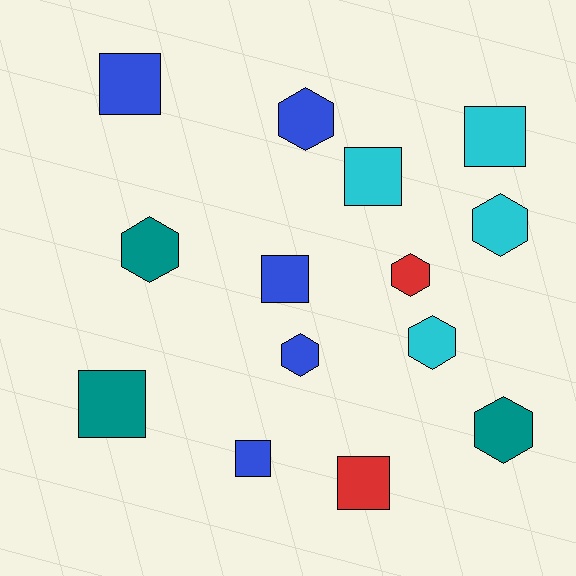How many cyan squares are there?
There are 2 cyan squares.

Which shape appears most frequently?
Hexagon, with 7 objects.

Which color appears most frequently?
Blue, with 5 objects.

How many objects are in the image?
There are 14 objects.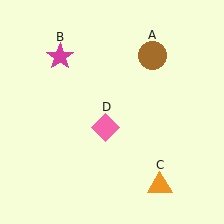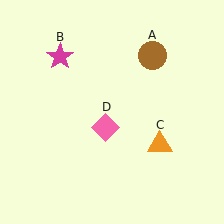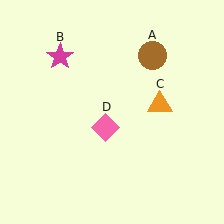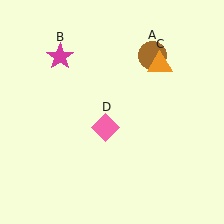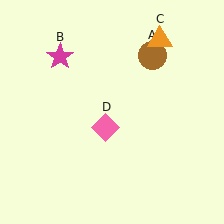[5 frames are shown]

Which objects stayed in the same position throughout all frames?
Brown circle (object A) and magenta star (object B) and pink diamond (object D) remained stationary.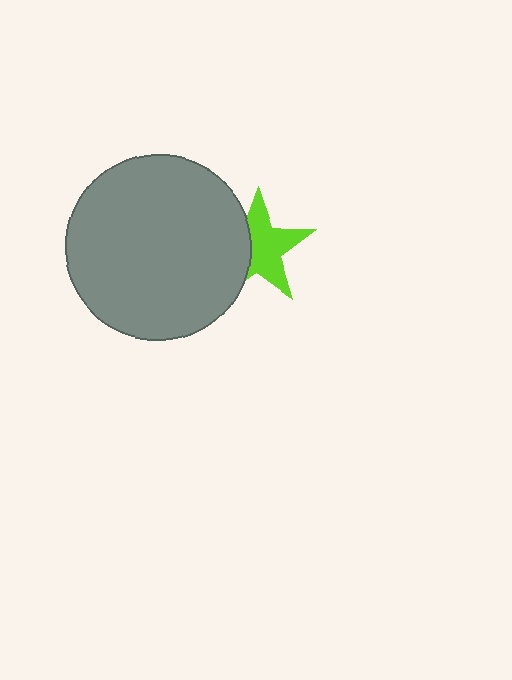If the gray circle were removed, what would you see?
You would see the complete lime star.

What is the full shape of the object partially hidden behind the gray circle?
The partially hidden object is a lime star.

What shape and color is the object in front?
The object in front is a gray circle.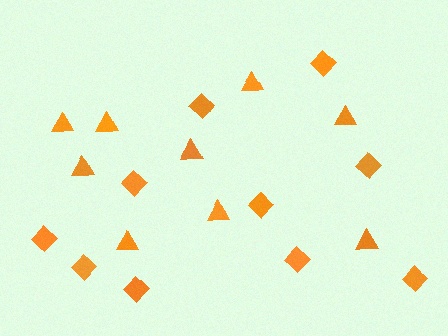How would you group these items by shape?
There are 2 groups: one group of diamonds (10) and one group of triangles (9).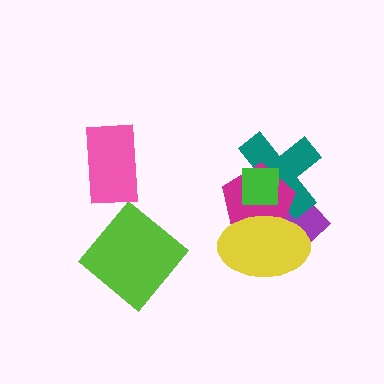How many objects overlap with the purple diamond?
4 objects overlap with the purple diamond.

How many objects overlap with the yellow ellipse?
4 objects overlap with the yellow ellipse.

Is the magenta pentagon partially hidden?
Yes, it is partially covered by another shape.